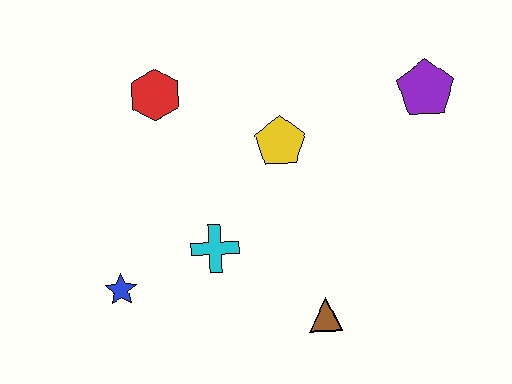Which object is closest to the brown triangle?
The cyan cross is closest to the brown triangle.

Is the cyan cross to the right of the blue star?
Yes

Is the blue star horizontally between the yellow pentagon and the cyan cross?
No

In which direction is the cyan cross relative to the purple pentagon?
The cyan cross is to the left of the purple pentagon.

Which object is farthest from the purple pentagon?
The blue star is farthest from the purple pentagon.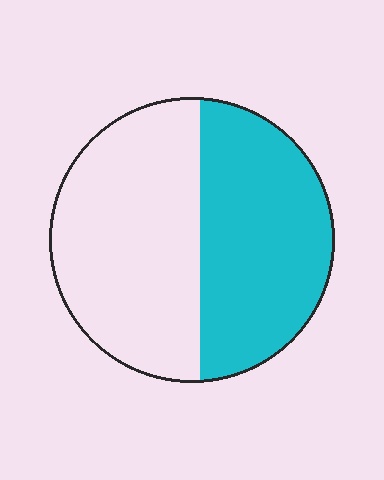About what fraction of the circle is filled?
About one half (1/2).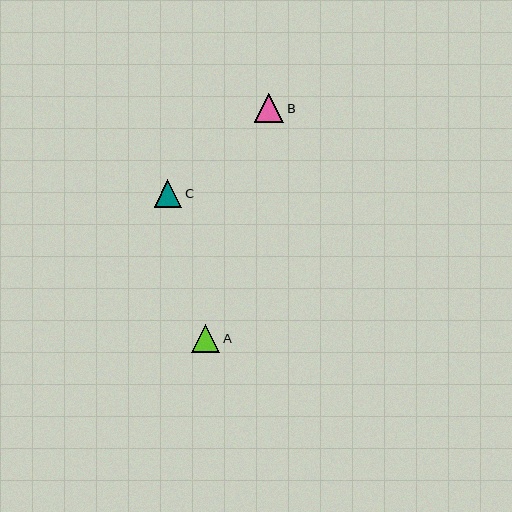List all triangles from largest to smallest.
From largest to smallest: B, A, C.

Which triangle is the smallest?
Triangle C is the smallest with a size of approximately 27 pixels.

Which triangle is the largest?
Triangle B is the largest with a size of approximately 29 pixels.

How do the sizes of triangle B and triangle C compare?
Triangle B and triangle C are approximately the same size.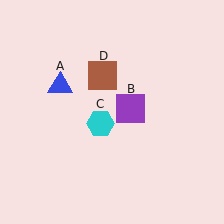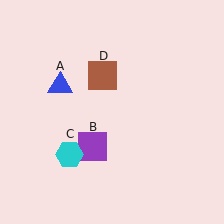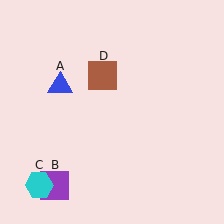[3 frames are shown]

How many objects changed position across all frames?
2 objects changed position: purple square (object B), cyan hexagon (object C).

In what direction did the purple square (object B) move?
The purple square (object B) moved down and to the left.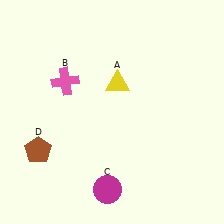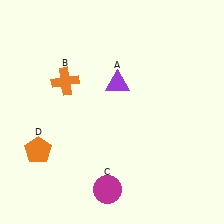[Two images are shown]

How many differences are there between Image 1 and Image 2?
There are 3 differences between the two images.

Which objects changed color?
A changed from yellow to purple. B changed from pink to orange. D changed from brown to orange.